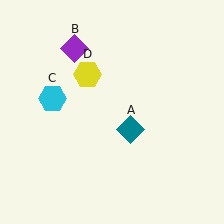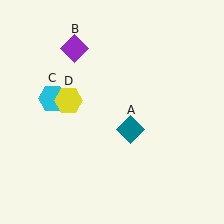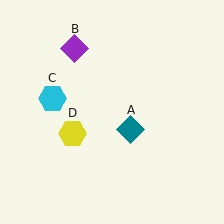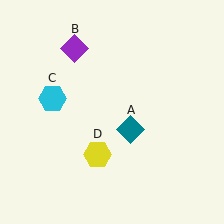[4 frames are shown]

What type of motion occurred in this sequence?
The yellow hexagon (object D) rotated counterclockwise around the center of the scene.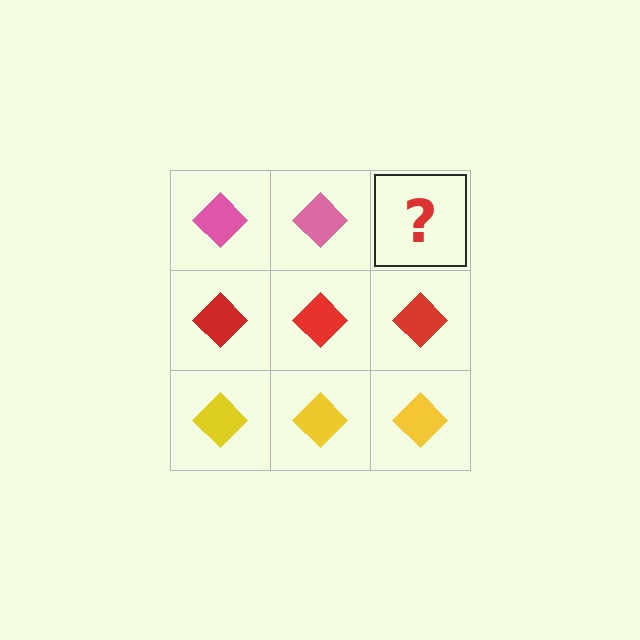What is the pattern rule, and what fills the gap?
The rule is that each row has a consistent color. The gap should be filled with a pink diamond.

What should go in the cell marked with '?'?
The missing cell should contain a pink diamond.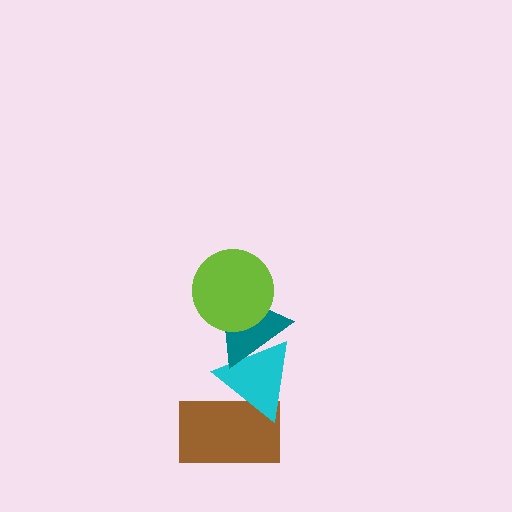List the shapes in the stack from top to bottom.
From top to bottom: the lime circle, the teal triangle, the cyan triangle, the brown rectangle.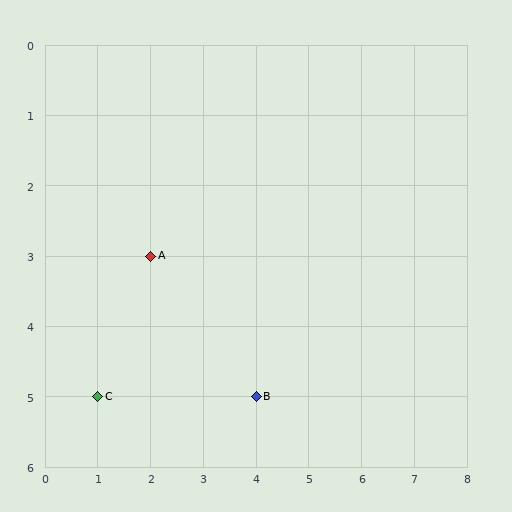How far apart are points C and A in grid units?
Points C and A are 1 column and 2 rows apart (about 2.2 grid units diagonally).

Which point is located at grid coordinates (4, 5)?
Point B is at (4, 5).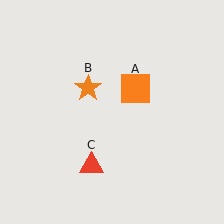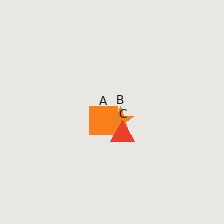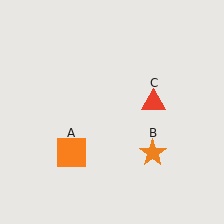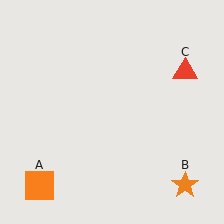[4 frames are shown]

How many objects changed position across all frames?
3 objects changed position: orange square (object A), orange star (object B), red triangle (object C).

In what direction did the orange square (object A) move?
The orange square (object A) moved down and to the left.